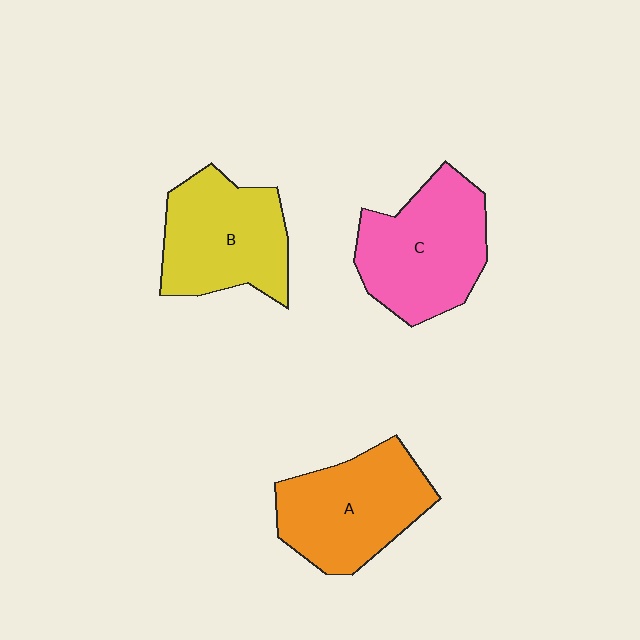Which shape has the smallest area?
Shape B (yellow).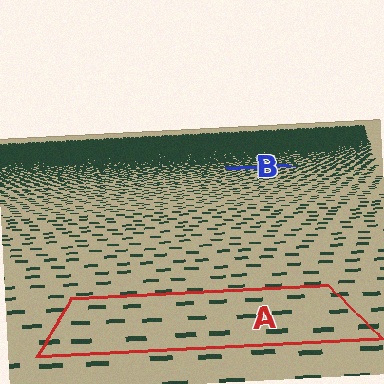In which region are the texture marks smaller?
The texture marks are smaller in region B, because it is farther away.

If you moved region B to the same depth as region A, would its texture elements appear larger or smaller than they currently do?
They would appear larger. At a closer depth, the same texture elements are projected at a bigger on-screen size.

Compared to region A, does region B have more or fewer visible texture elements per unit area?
Region B has more texture elements per unit area — they are packed more densely because it is farther away.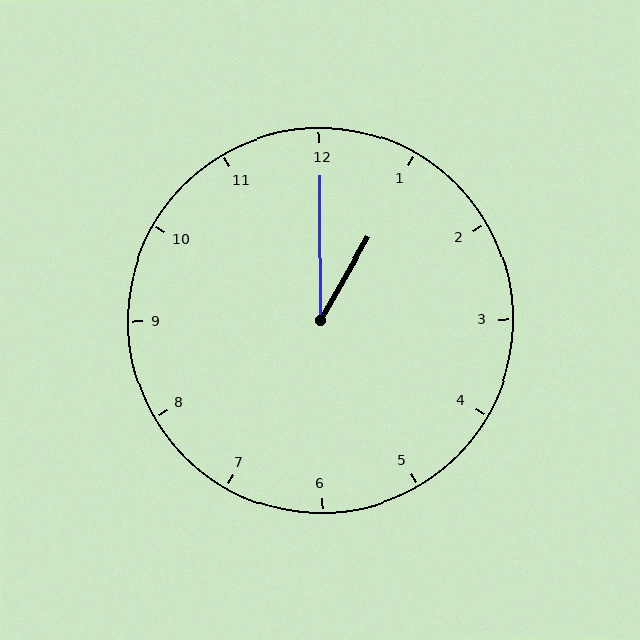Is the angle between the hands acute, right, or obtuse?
It is acute.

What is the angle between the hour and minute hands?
Approximately 30 degrees.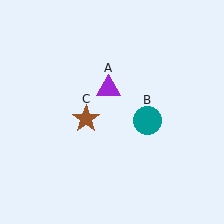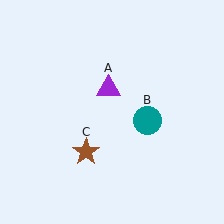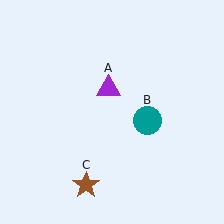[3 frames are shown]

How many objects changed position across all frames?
1 object changed position: brown star (object C).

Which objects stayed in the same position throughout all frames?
Purple triangle (object A) and teal circle (object B) remained stationary.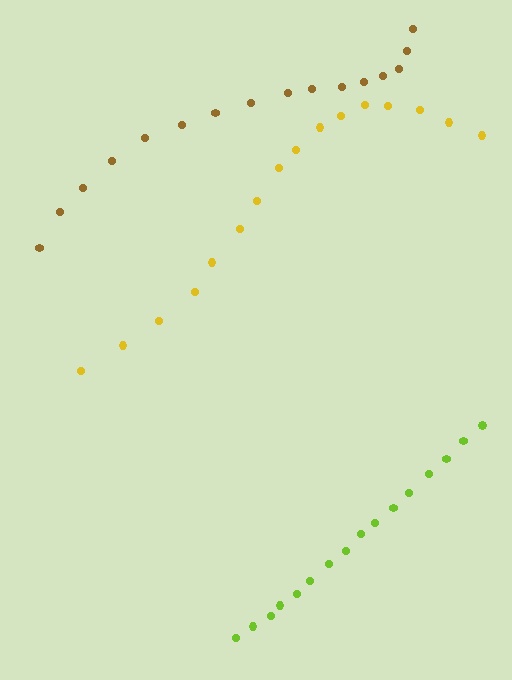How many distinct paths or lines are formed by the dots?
There are 3 distinct paths.